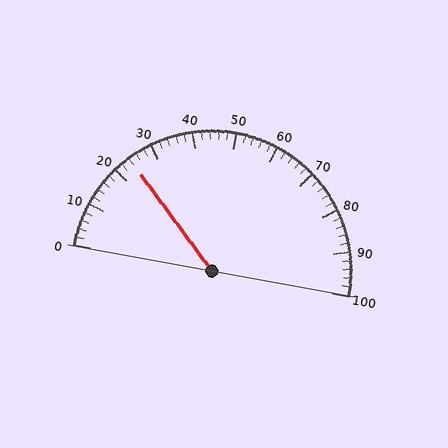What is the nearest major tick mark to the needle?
The nearest major tick mark is 20.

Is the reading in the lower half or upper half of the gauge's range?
The reading is in the lower half of the range (0 to 100).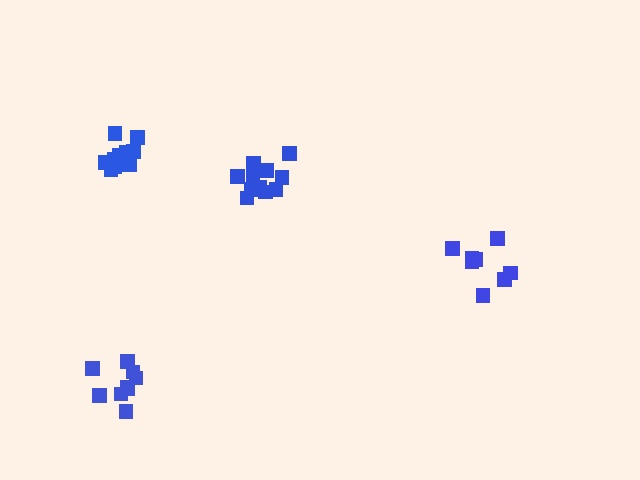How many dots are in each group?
Group 1: 8 dots, Group 2: 11 dots, Group 3: 9 dots, Group 4: 11 dots (39 total).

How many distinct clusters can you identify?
There are 4 distinct clusters.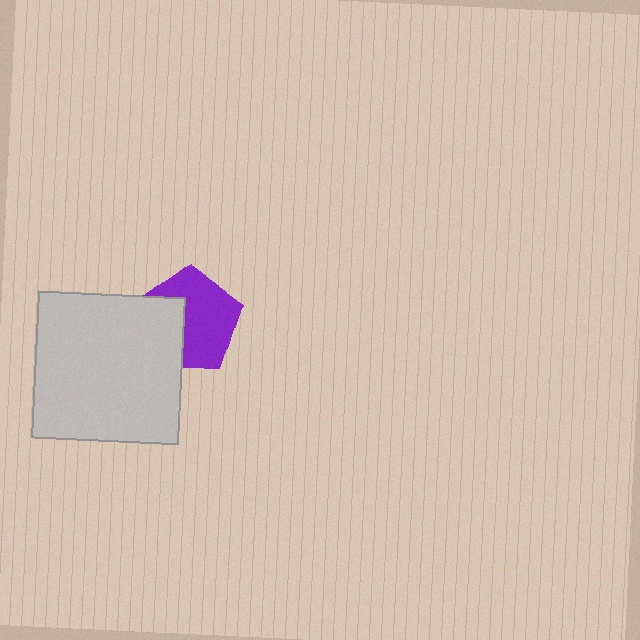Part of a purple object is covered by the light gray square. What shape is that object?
It is a pentagon.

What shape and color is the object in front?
The object in front is a light gray square.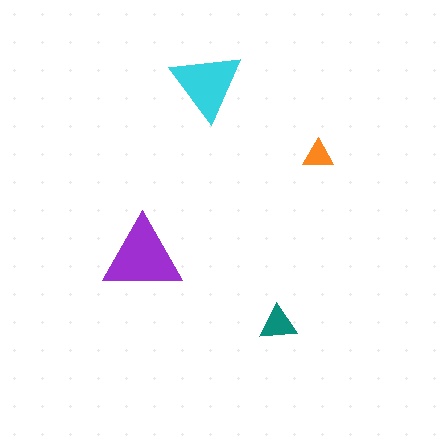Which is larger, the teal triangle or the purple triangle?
The purple one.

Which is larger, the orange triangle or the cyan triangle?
The cyan one.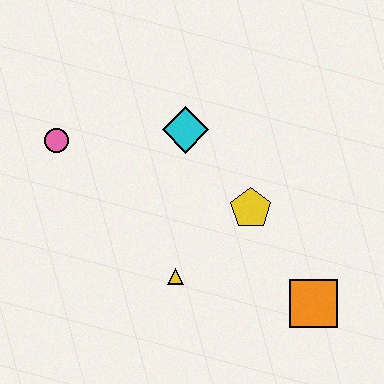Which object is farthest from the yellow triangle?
The pink circle is farthest from the yellow triangle.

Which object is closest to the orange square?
The yellow pentagon is closest to the orange square.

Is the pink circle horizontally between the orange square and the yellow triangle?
No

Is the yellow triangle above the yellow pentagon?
No